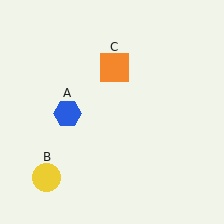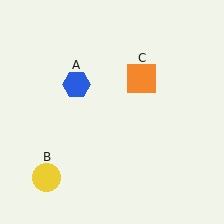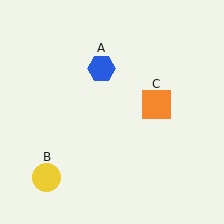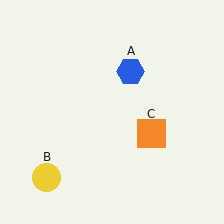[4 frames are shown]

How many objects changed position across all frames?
2 objects changed position: blue hexagon (object A), orange square (object C).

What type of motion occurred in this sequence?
The blue hexagon (object A), orange square (object C) rotated clockwise around the center of the scene.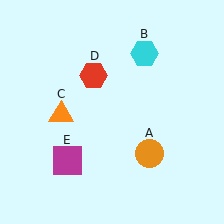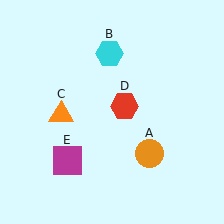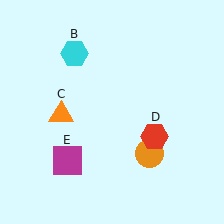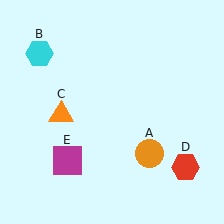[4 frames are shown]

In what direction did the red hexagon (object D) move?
The red hexagon (object D) moved down and to the right.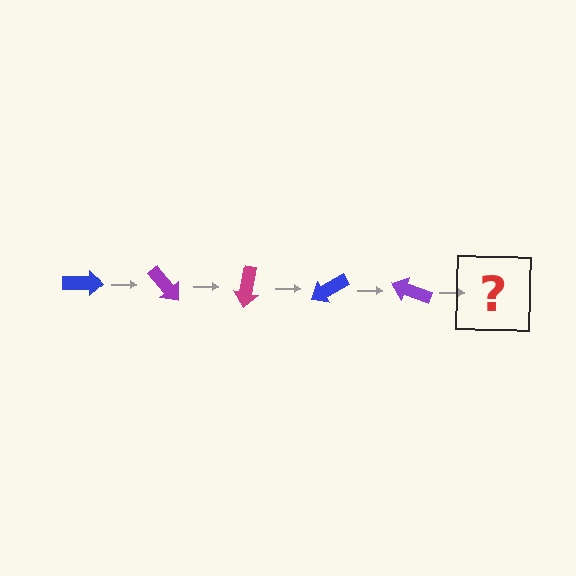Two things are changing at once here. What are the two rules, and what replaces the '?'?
The two rules are that it rotates 50 degrees each step and the color cycles through blue, purple, and magenta. The '?' should be a magenta arrow, rotated 250 degrees from the start.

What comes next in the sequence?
The next element should be a magenta arrow, rotated 250 degrees from the start.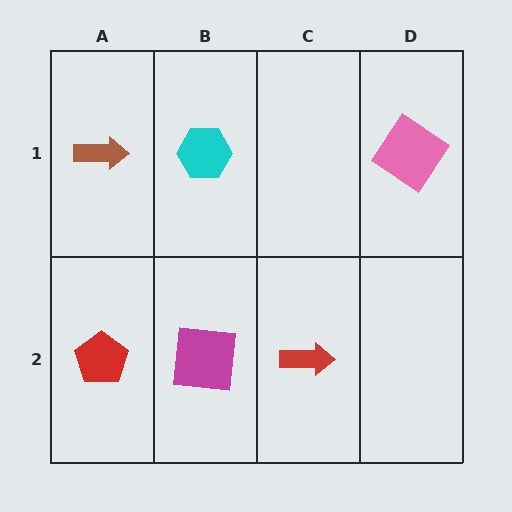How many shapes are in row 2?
3 shapes.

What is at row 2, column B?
A magenta square.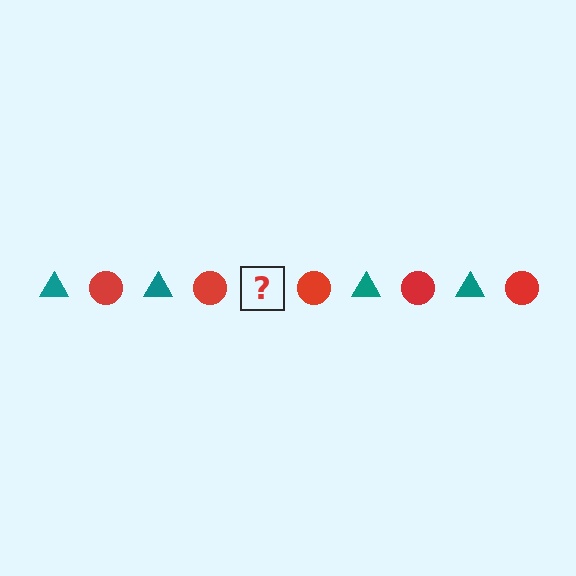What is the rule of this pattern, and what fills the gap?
The rule is that the pattern alternates between teal triangle and red circle. The gap should be filled with a teal triangle.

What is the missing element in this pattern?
The missing element is a teal triangle.